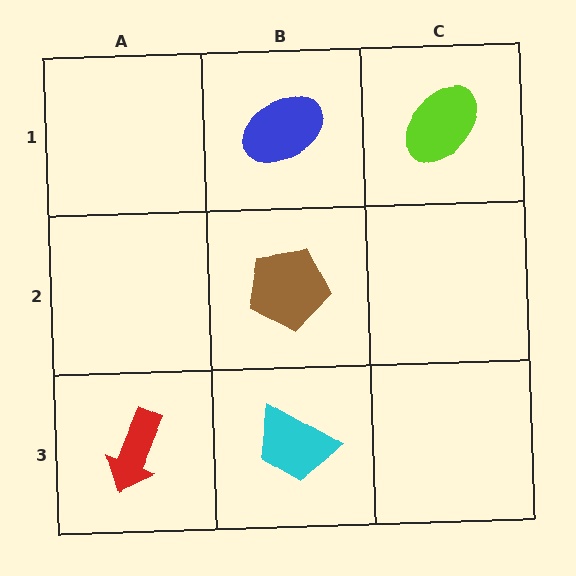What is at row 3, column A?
A red arrow.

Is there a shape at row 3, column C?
No, that cell is empty.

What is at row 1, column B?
A blue ellipse.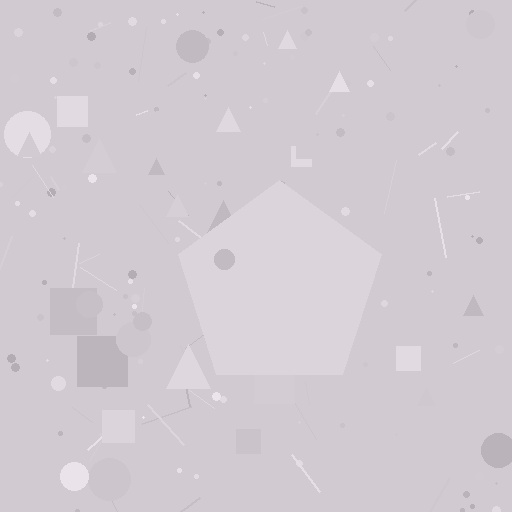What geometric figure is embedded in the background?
A pentagon is embedded in the background.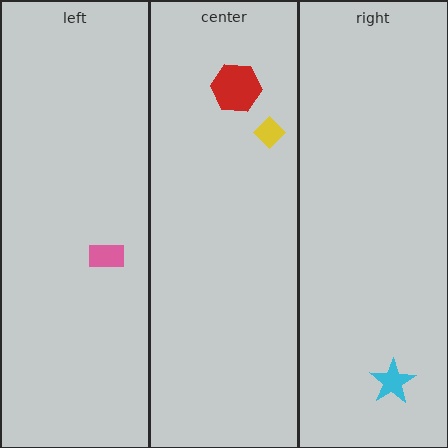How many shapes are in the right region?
1.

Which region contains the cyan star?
The right region.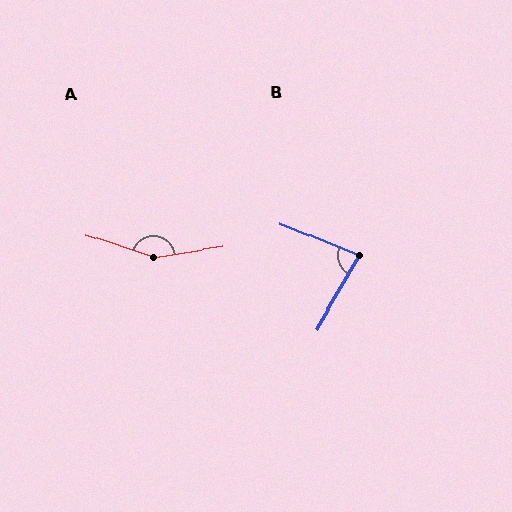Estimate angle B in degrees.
Approximately 82 degrees.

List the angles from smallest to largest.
B (82°), A (153°).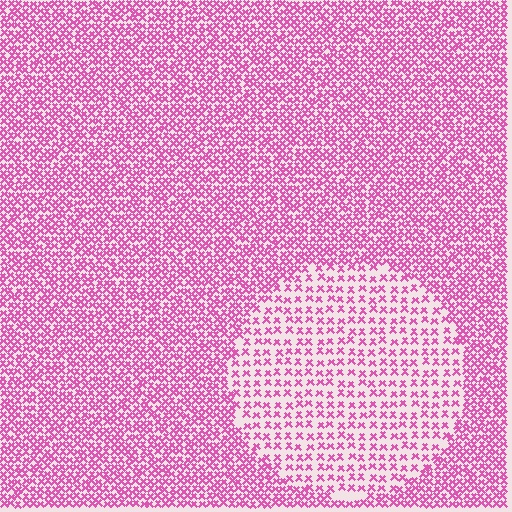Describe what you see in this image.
The image contains small pink elements arranged at two different densities. A circle-shaped region is visible where the elements are less densely packed than the surrounding area.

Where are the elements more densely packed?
The elements are more densely packed outside the circle boundary.